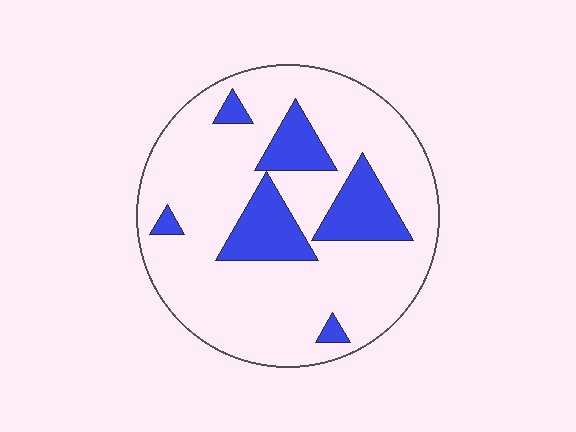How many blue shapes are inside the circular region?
6.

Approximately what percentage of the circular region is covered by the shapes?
Approximately 20%.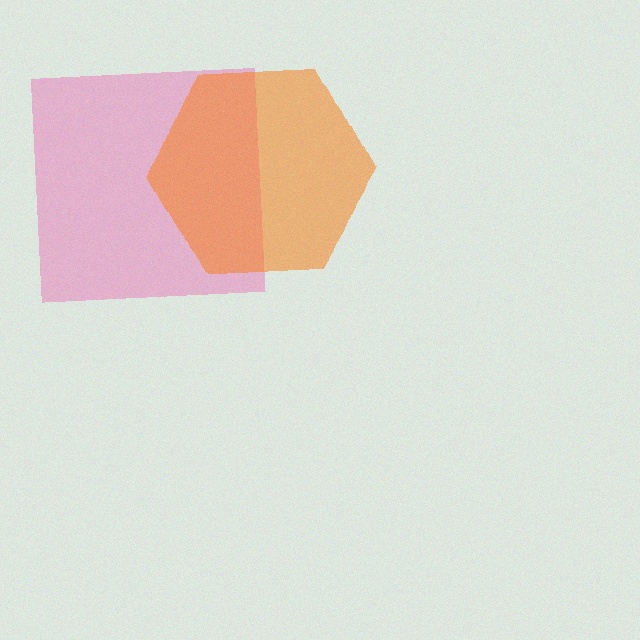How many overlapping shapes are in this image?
There are 2 overlapping shapes in the image.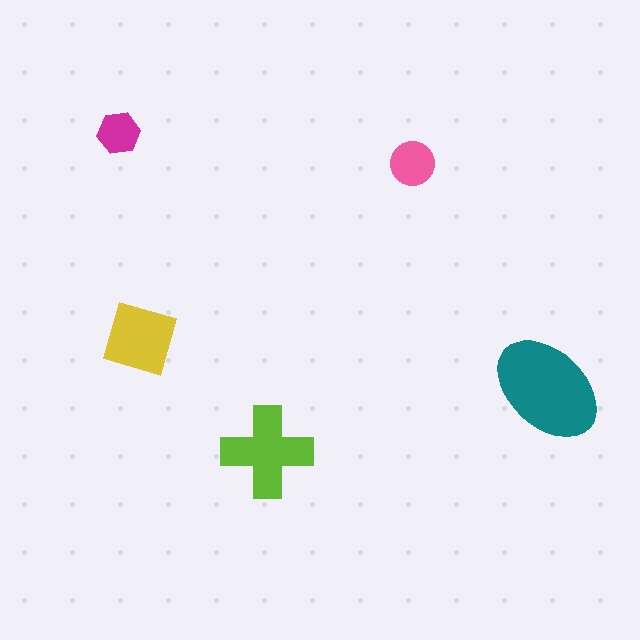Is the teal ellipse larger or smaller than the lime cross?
Larger.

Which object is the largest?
The teal ellipse.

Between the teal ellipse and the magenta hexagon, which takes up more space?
The teal ellipse.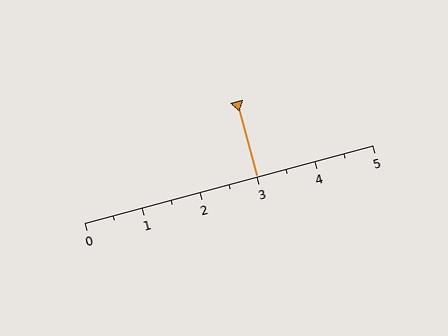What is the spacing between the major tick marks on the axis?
The major ticks are spaced 1 apart.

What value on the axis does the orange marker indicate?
The marker indicates approximately 3.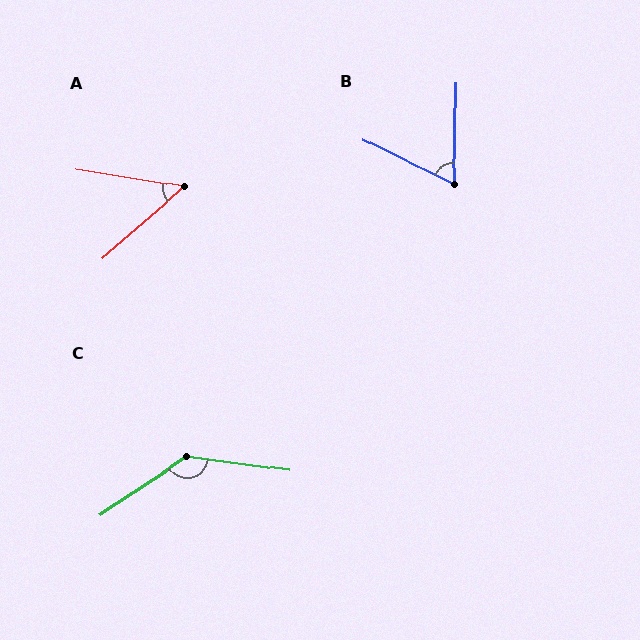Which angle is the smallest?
A, at approximately 50 degrees.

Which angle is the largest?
C, at approximately 139 degrees.